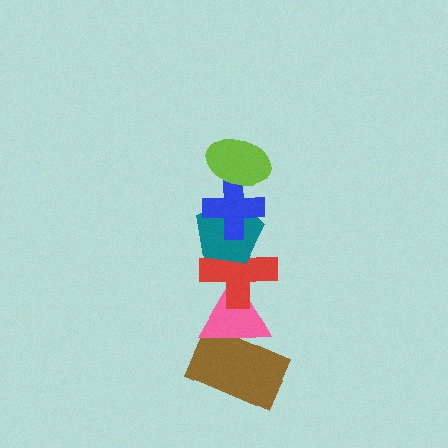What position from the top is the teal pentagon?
The teal pentagon is 3rd from the top.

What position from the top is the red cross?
The red cross is 4th from the top.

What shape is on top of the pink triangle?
The red cross is on top of the pink triangle.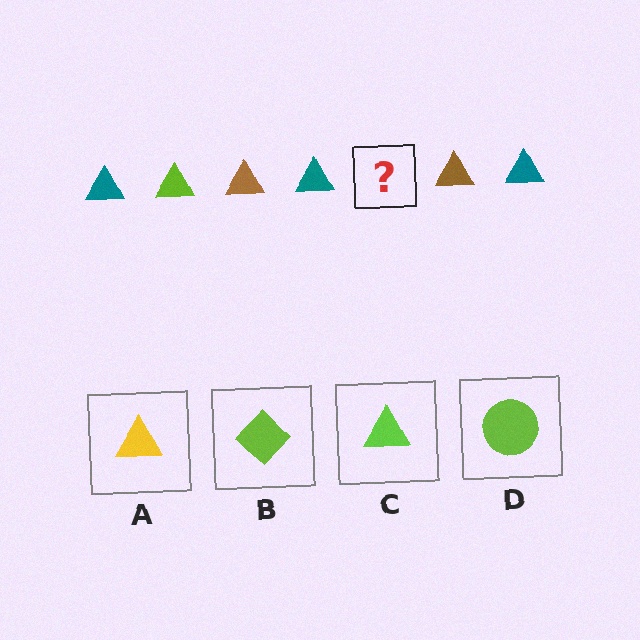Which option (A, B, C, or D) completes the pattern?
C.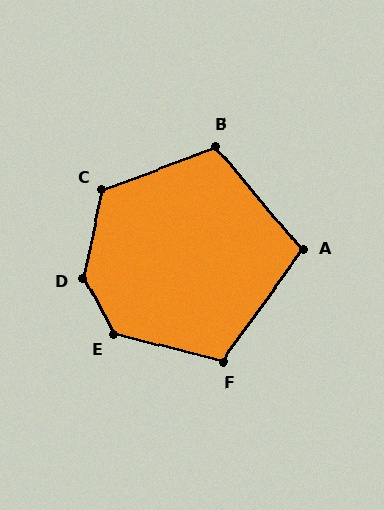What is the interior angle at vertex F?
Approximately 111 degrees (obtuse).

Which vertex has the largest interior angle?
D, at approximately 139 degrees.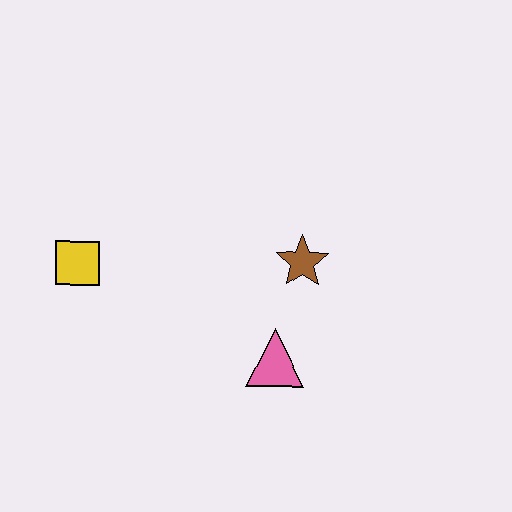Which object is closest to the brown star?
The pink triangle is closest to the brown star.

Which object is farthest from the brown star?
The yellow square is farthest from the brown star.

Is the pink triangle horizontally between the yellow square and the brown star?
Yes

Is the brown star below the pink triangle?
No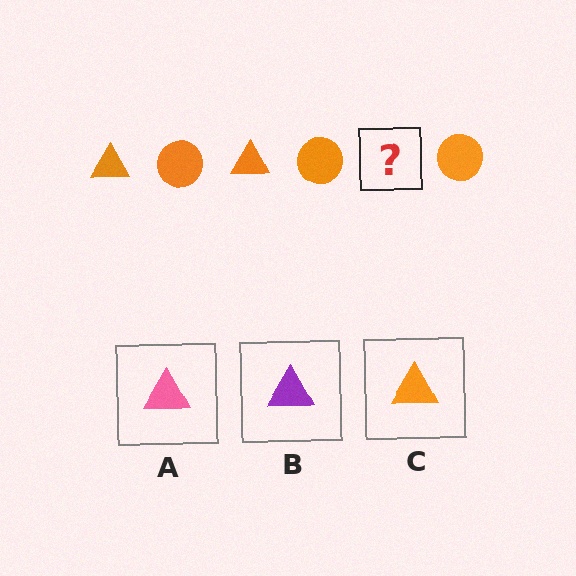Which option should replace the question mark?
Option C.